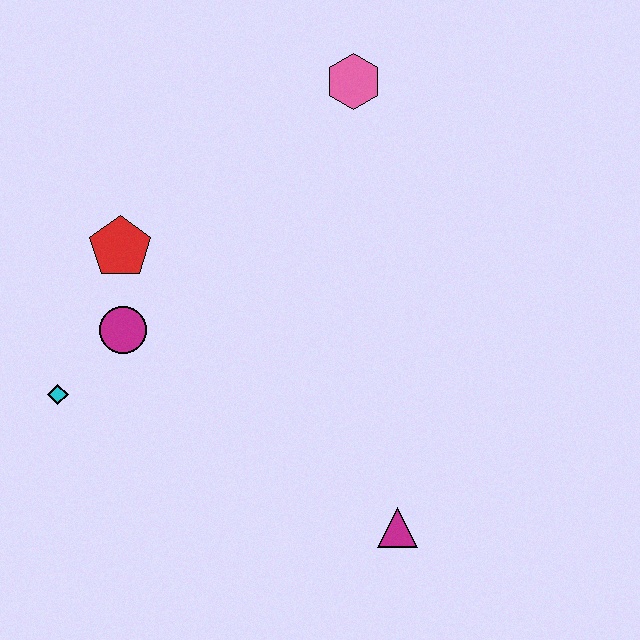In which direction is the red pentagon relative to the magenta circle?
The red pentagon is above the magenta circle.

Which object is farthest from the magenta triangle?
The pink hexagon is farthest from the magenta triangle.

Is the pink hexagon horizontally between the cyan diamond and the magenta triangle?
Yes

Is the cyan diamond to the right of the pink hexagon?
No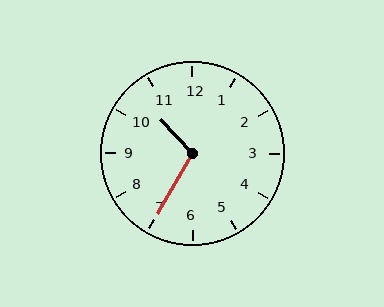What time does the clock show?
10:35.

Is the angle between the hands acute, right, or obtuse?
It is obtuse.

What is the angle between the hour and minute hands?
Approximately 108 degrees.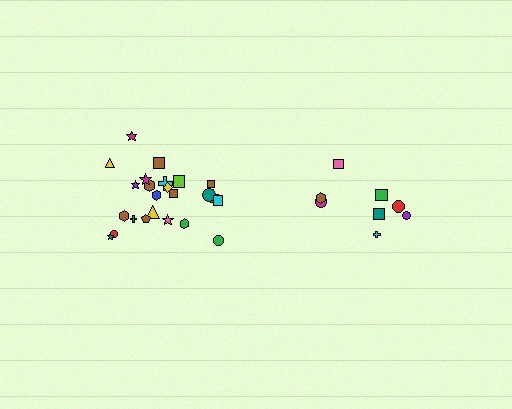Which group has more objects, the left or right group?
The left group.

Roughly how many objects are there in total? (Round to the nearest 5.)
Roughly 35 objects in total.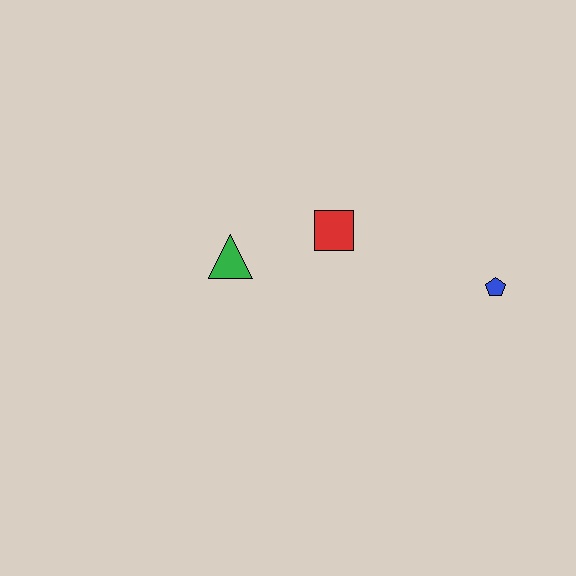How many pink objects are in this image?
There are no pink objects.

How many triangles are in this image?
There is 1 triangle.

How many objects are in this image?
There are 3 objects.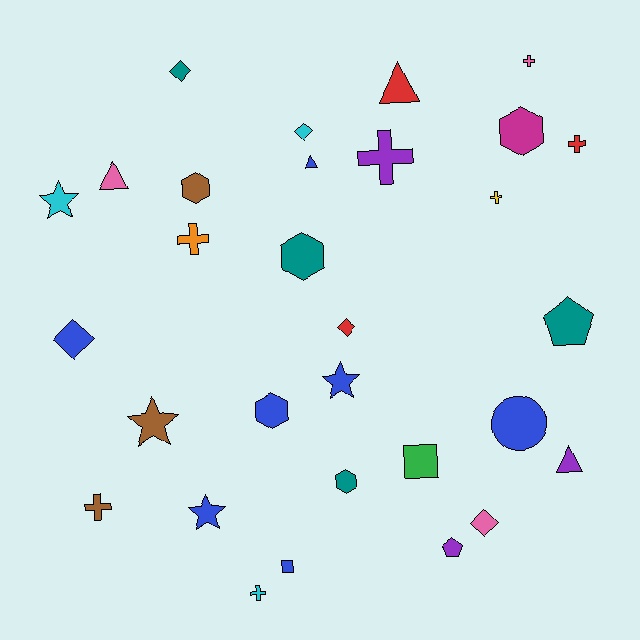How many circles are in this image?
There is 1 circle.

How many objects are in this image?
There are 30 objects.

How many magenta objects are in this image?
There is 1 magenta object.